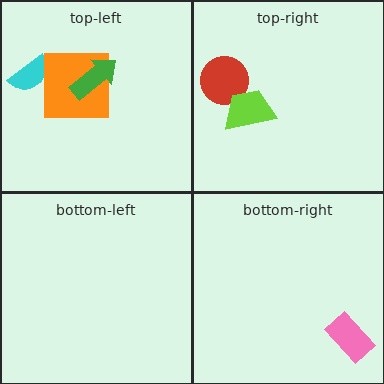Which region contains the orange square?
The top-left region.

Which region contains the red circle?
The top-right region.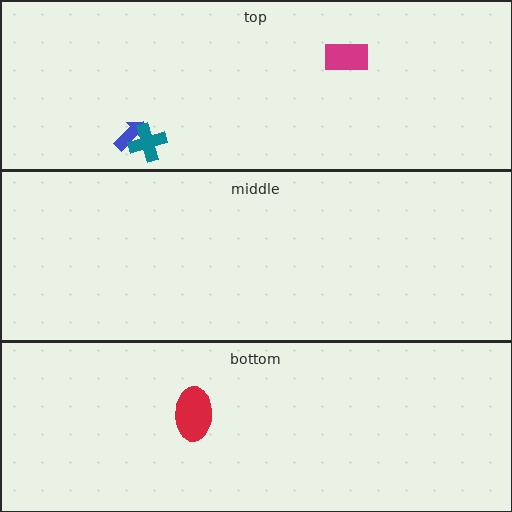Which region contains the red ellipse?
The bottom region.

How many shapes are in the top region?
3.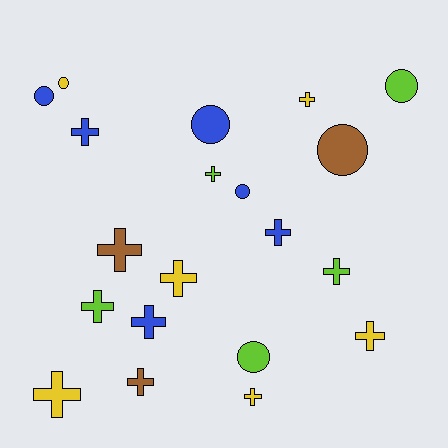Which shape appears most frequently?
Cross, with 13 objects.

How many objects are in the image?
There are 20 objects.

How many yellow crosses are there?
There are 5 yellow crosses.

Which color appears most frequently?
Blue, with 6 objects.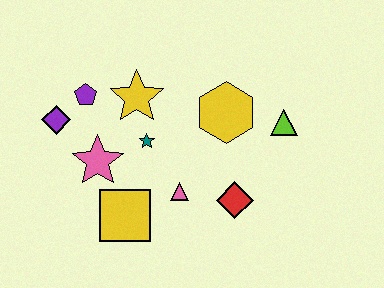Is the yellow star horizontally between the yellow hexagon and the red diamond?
No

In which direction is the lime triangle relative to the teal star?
The lime triangle is to the right of the teal star.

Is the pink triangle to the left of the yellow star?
No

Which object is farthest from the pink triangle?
The purple diamond is farthest from the pink triangle.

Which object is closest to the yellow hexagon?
The lime triangle is closest to the yellow hexagon.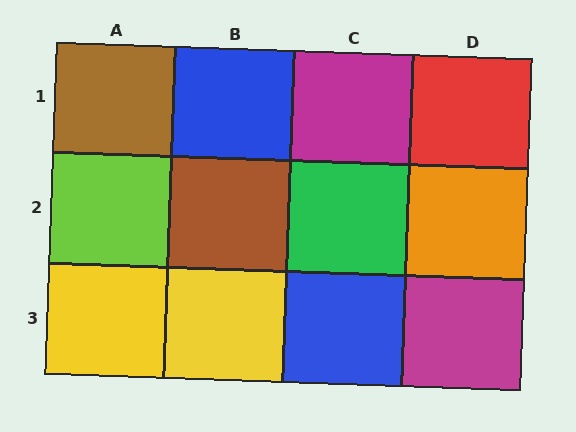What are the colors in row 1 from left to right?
Brown, blue, magenta, red.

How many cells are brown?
2 cells are brown.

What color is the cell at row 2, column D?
Orange.